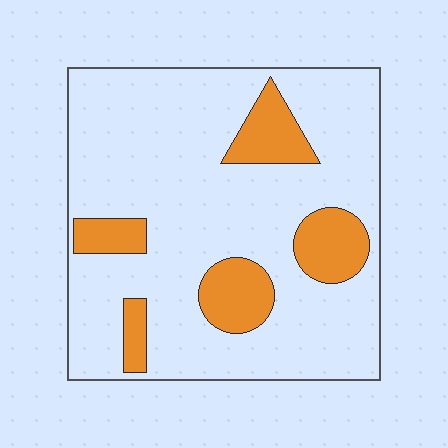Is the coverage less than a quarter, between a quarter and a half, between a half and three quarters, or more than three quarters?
Less than a quarter.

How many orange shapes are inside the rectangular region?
5.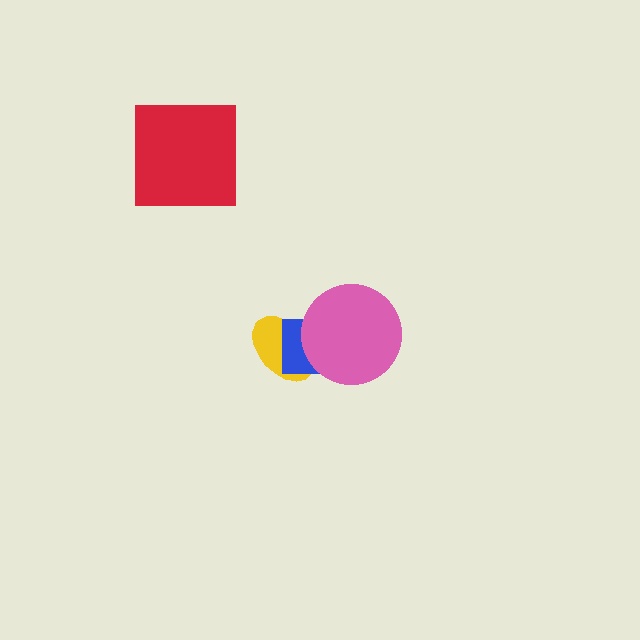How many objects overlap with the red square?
0 objects overlap with the red square.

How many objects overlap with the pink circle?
2 objects overlap with the pink circle.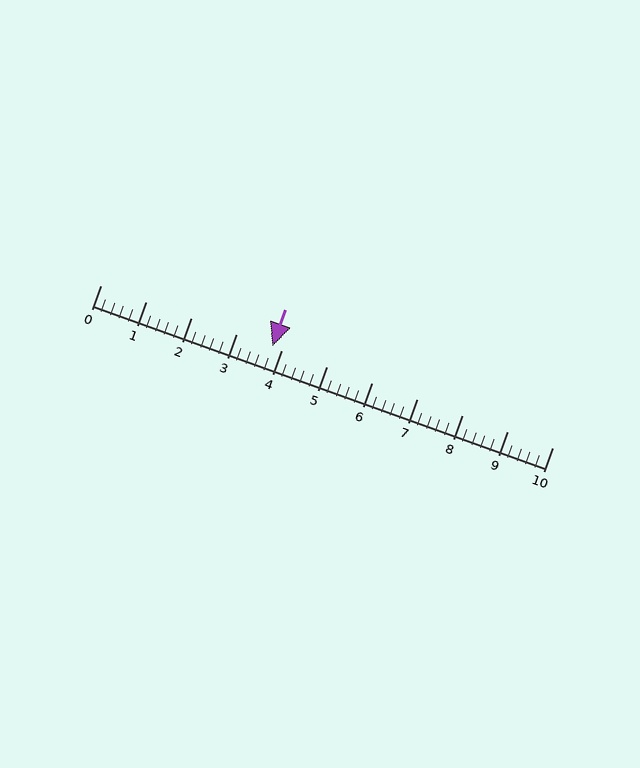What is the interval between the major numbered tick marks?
The major tick marks are spaced 1 units apart.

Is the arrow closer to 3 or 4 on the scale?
The arrow is closer to 4.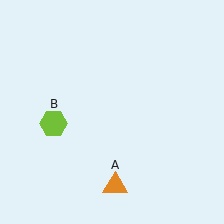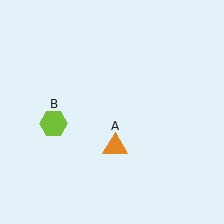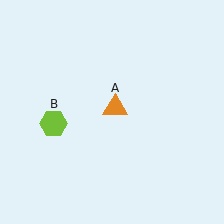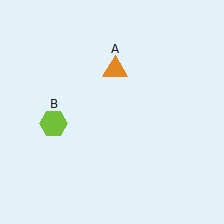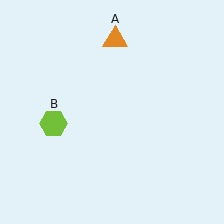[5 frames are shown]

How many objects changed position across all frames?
1 object changed position: orange triangle (object A).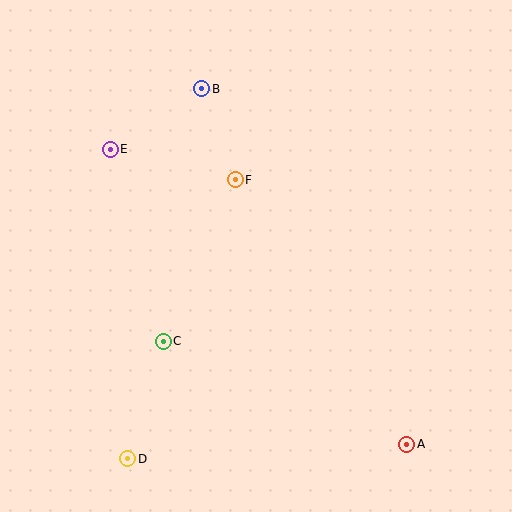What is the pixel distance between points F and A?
The distance between F and A is 315 pixels.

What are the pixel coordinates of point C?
Point C is at (163, 341).